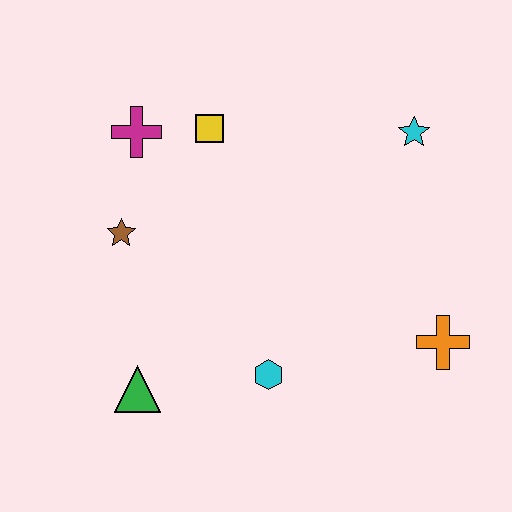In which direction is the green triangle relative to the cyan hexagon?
The green triangle is to the left of the cyan hexagon.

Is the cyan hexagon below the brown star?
Yes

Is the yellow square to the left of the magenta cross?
No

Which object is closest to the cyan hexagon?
The green triangle is closest to the cyan hexagon.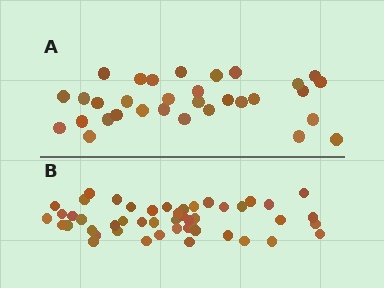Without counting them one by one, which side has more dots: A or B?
Region B (the bottom region) has more dots.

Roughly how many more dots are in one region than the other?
Region B has approximately 15 more dots than region A.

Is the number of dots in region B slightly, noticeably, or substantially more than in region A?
Region B has substantially more. The ratio is roughly 1.5 to 1.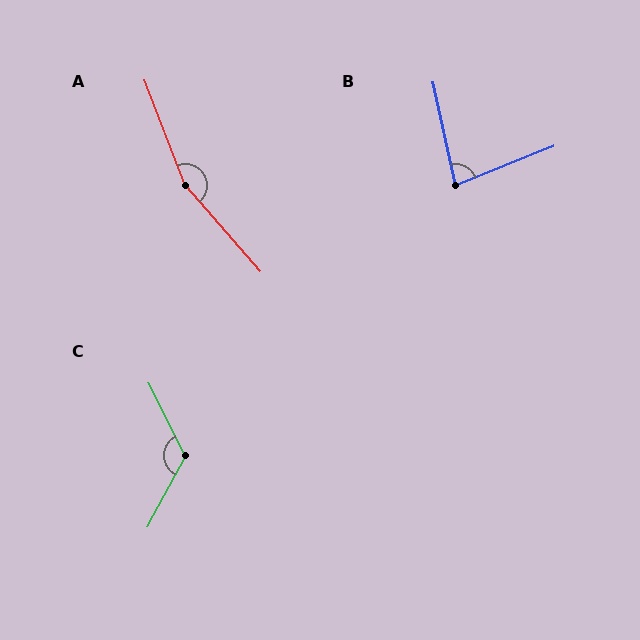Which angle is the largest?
A, at approximately 160 degrees.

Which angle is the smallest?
B, at approximately 81 degrees.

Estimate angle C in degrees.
Approximately 124 degrees.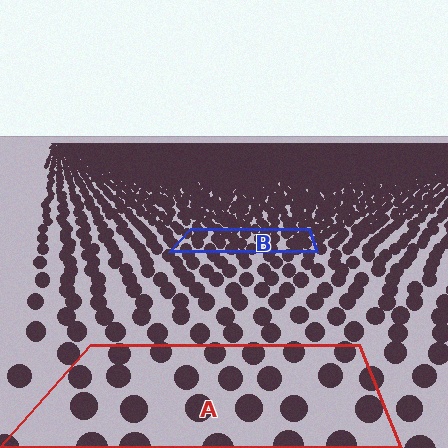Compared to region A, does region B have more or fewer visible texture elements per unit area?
Region B has more texture elements per unit area — they are packed more densely because it is farther away.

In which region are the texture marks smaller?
The texture marks are smaller in region B, because it is farther away.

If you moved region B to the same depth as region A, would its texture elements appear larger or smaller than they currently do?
They would appear larger. At a closer depth, the same texture elements are projected at a bigger on-screen size.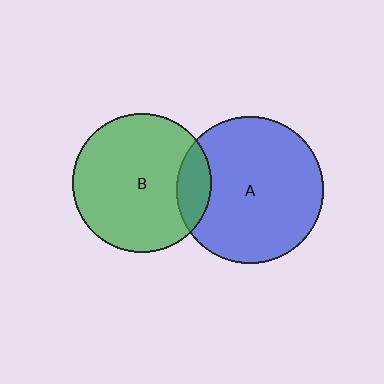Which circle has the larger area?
Circle A (blue).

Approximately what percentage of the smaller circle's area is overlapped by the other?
Approximately 15%.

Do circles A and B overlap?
Yes.